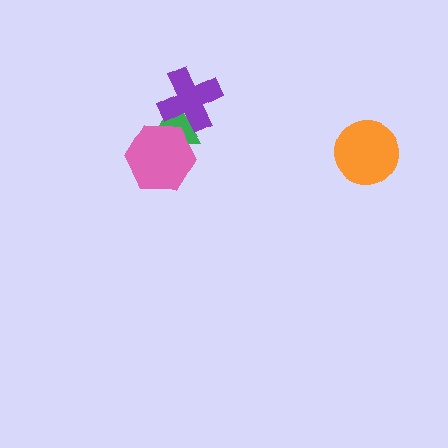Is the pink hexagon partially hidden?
No, no other shape covers it.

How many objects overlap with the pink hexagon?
1 object overlaps with the pink hexagon.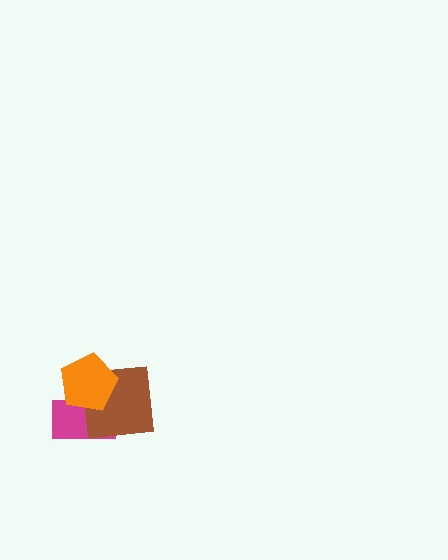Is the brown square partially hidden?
Yes, it is partially covered by another shape.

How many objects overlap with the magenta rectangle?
2 objects overlap with the magenta rectangle.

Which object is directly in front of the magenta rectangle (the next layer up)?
The brown square is directly in front of the magenta rectangle.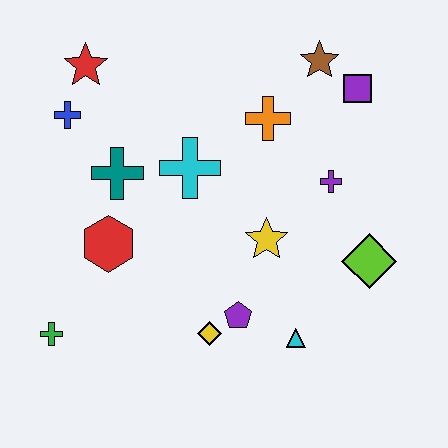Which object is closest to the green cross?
The red hexagon is closest to the green cross.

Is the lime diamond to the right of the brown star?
Yes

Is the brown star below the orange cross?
No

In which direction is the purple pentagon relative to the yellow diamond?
The purple pentagon is to the right of the yellow diamond.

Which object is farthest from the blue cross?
The lime diamond is farthest from the blue cross.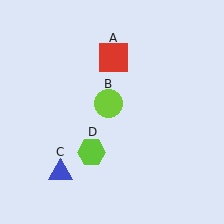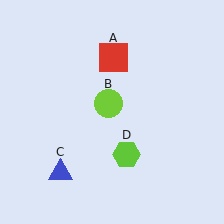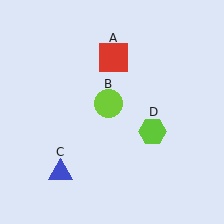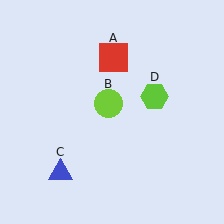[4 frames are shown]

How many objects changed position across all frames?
1 object changed position: lime hexagon (object D).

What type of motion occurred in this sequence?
The lime hexagon (object D) rotated counterclockwise around the center of the scene.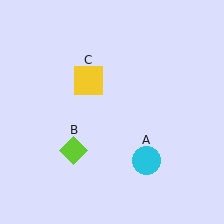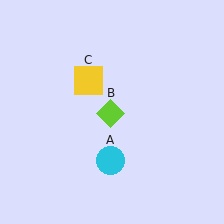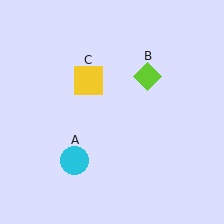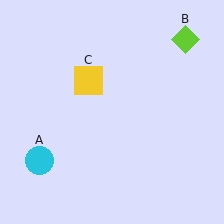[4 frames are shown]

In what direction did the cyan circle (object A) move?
The cyan circle (object A) moved left.